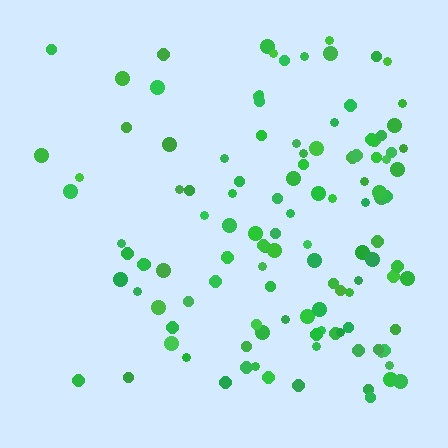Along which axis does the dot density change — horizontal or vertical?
Horizontal.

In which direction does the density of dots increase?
From left to right, with the right side densest.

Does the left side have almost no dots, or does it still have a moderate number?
Still a moderate number, just noticeably fewer than the right.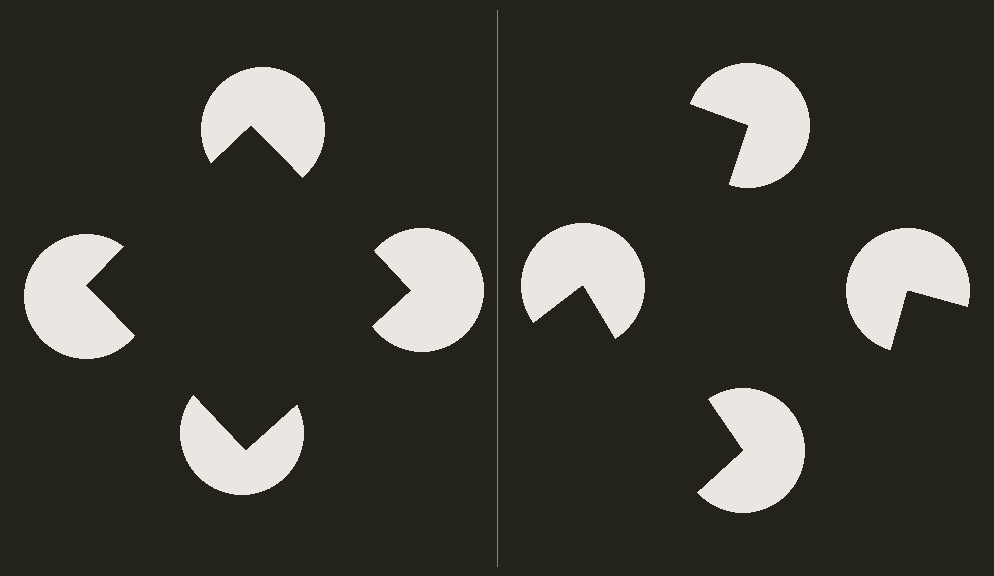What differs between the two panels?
The pac-man discs are positioned identically on both sides; only the wedge orientations differ. On the left they align to a square; on the right they are misaligned.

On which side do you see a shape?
An illusory square appears on the left side. On the right side the wedge cuts are rotated, so no coherent shape forms.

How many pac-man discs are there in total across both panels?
8 — 4 on each side.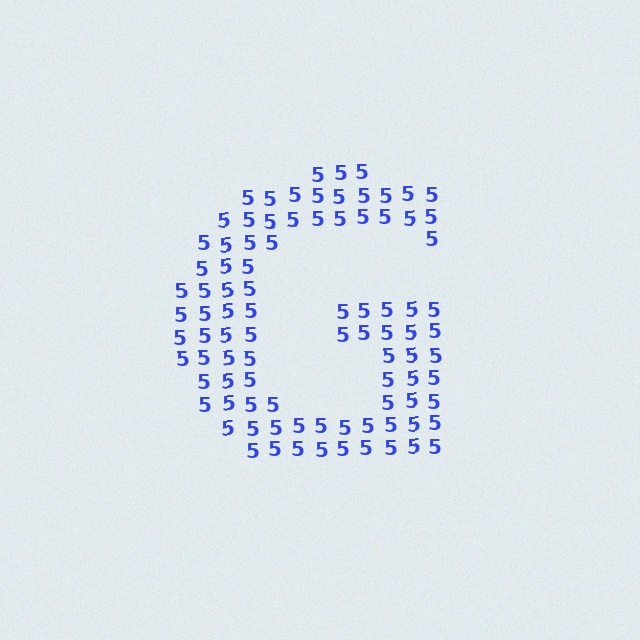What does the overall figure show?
The overall figure shows the letter G.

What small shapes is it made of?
It is made of small digit 5's.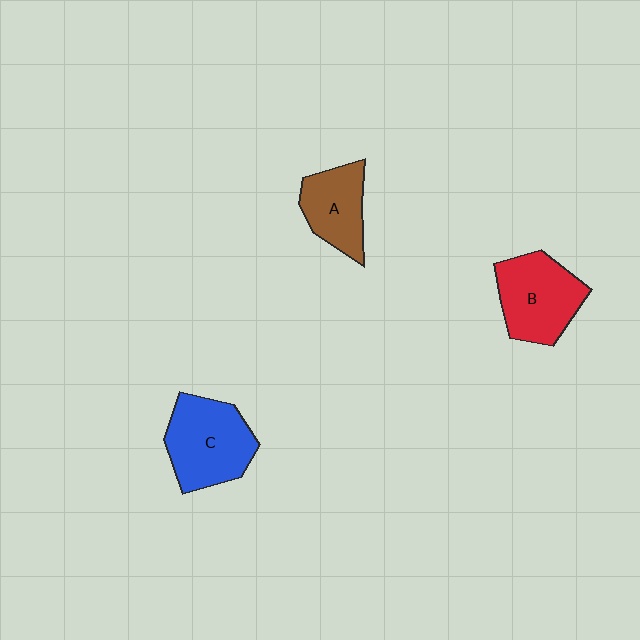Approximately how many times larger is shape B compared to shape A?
Approximately 1.3 times.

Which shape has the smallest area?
Shape A (brown).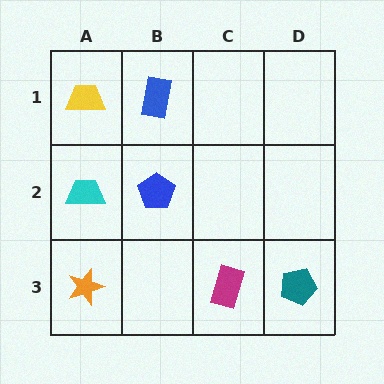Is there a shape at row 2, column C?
No, that cell is empty.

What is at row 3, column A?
An orange star.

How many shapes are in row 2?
2 shapes.